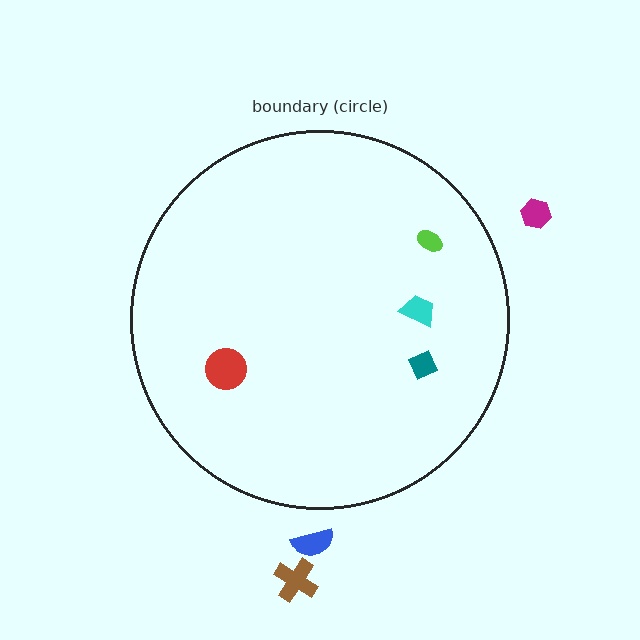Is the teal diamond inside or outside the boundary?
Inside.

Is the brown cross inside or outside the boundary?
Outside.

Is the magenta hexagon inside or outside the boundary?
Outside.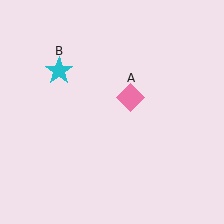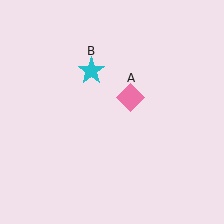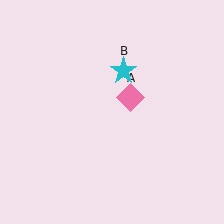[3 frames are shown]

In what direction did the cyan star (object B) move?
The cyan star (object B) moved right.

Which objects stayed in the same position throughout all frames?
Pink diamond (object A) remained stationary.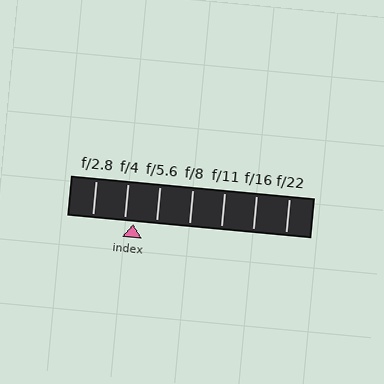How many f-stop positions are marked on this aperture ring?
There are 7 f-stop positions marked.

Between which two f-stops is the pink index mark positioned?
The index mark is between f/4 and f/5.6.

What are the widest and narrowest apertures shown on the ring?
The widest aperture shown is f/2.8 and the narrowest is f/22.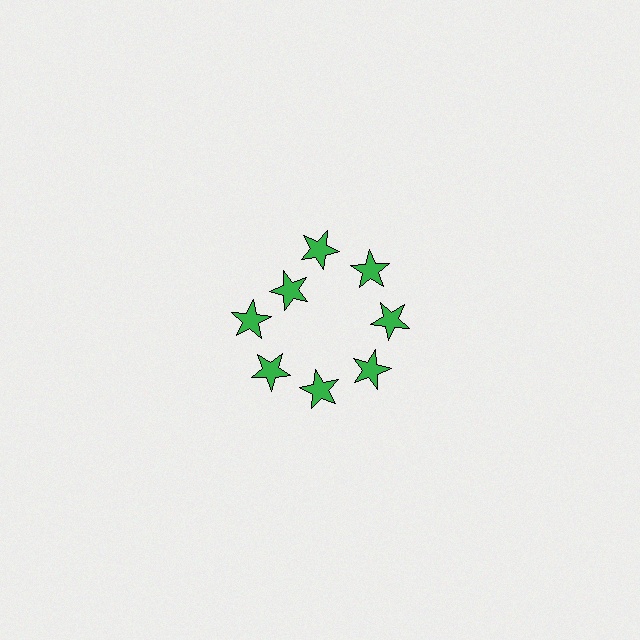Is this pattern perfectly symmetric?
No. The 8 green stars are arranged in a ring, but one element near the 10 o'clock position is pulled inward toward the center, breaking the 8-fold rotational symmetry.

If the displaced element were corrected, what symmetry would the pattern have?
It would have 8-fold rotational symmetry — the pattern would map onto itself every 45 degrees.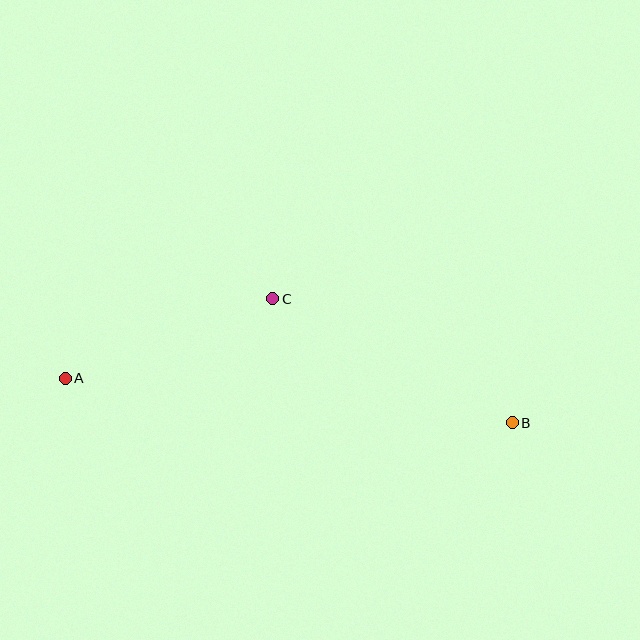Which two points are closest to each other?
Points A and C are closest to each other.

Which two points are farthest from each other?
Points A and B are farthest from each other.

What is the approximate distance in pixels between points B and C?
The distance between B and C is approximately 269 pixels.